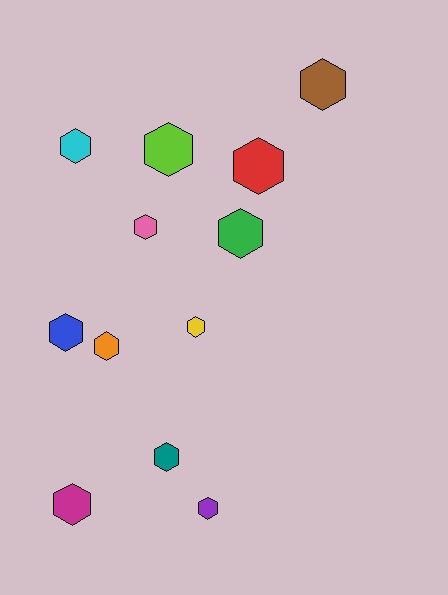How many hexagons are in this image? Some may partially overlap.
There are 12 hexagons.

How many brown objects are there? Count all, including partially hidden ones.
There is 1 brown object.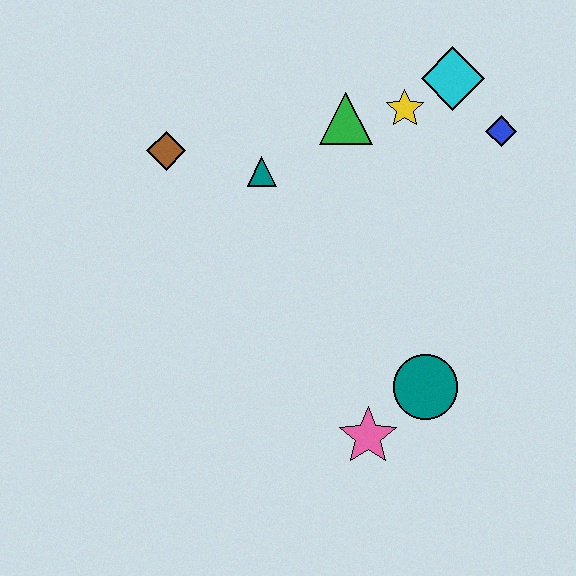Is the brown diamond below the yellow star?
Yes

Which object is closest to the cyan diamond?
The yellow star is closest to the cyan diamond.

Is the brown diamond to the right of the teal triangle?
No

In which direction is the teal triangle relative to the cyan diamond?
The teal triangle is to the left of the cyan diamond.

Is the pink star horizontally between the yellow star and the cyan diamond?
No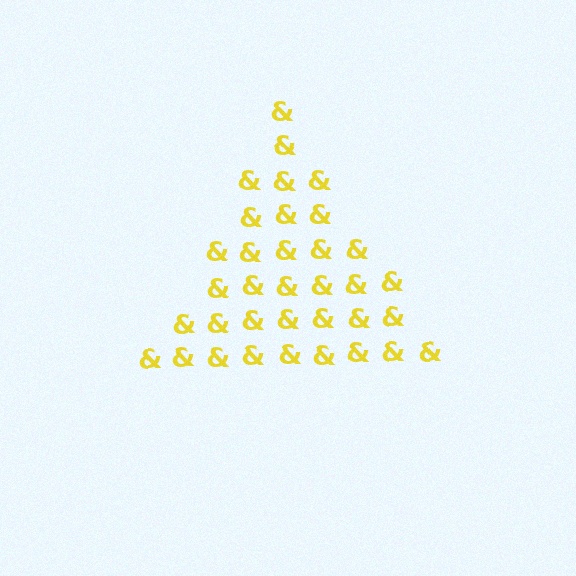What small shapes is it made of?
It is made of small ampersands.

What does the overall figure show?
The overall figure shows a triangle.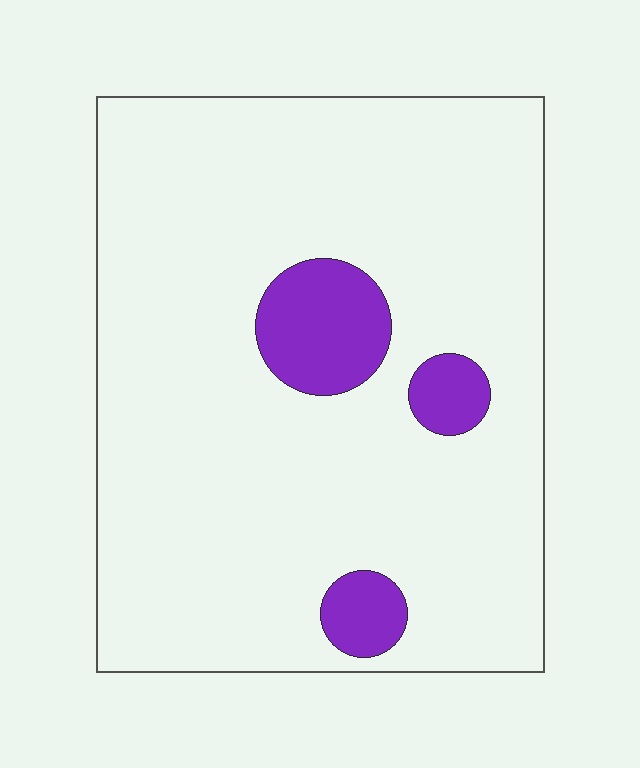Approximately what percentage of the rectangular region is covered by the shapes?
Approximately 10%.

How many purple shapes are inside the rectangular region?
3.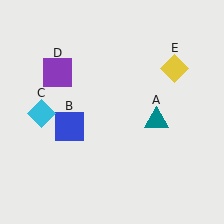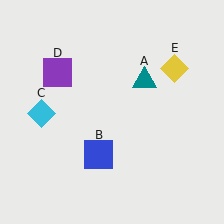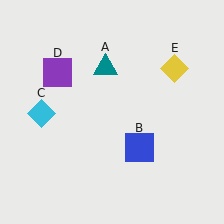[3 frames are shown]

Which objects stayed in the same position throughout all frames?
Cyan diamond (object C) and purple square (object D) and yellow diamond (object E) remained stationary.